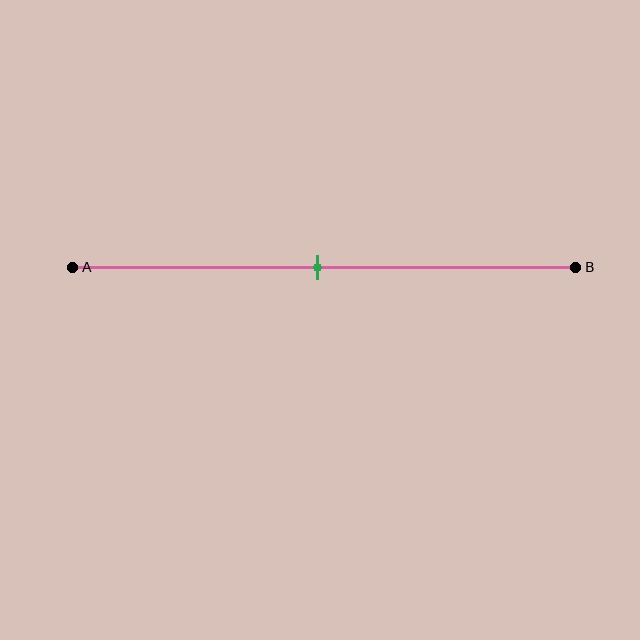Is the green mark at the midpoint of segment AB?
Yes, the mark is approximately at the midpoint.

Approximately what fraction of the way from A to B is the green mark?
The green mark is approximately 50% of the way from A to B.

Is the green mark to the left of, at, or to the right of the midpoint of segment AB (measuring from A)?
The green mark is approximately at the midpoint of segment AB.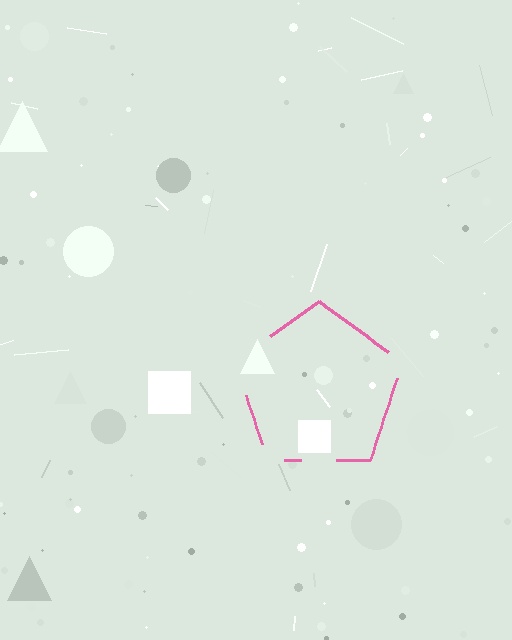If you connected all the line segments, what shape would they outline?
They would outline a pentagon.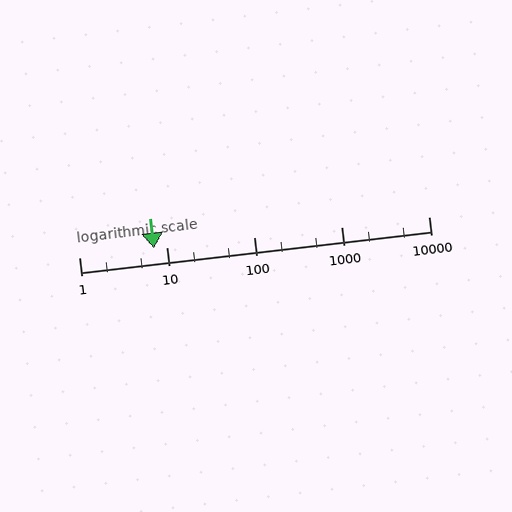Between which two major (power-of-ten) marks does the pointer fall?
The pointer is between 1 and 10.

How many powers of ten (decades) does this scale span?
The scale spans 4 decades, from 1 to 10000.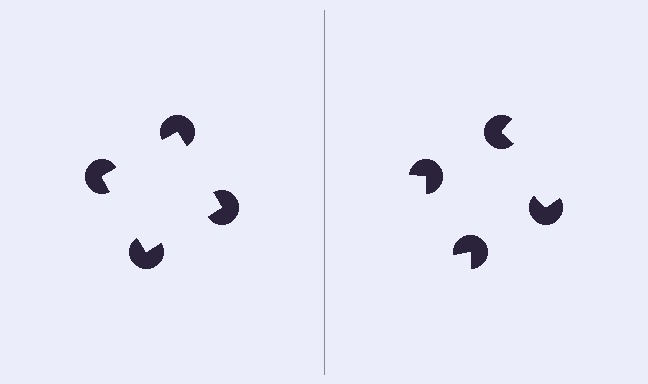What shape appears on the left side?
An illusory square.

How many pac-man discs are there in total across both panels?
8 — 4 on each side.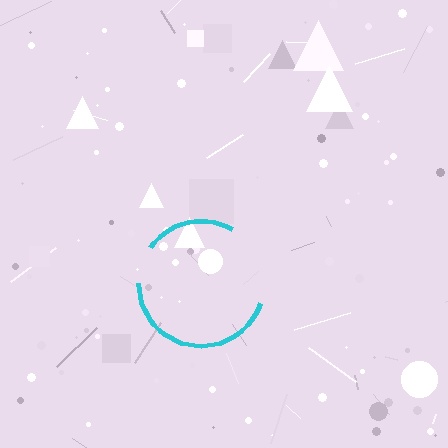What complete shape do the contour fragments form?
The contour fragments form a circle.